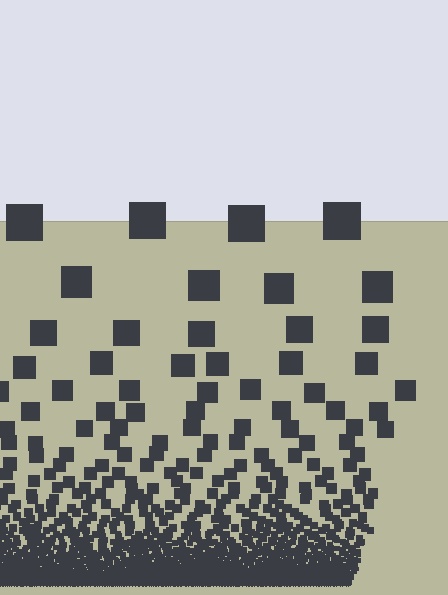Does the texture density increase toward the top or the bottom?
Density increases toward the bottom.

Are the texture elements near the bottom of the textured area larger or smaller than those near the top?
Smaller. The gradient is inverted — elements near the bottom are smaller and denser.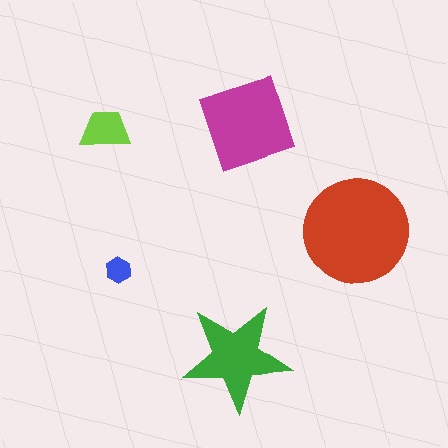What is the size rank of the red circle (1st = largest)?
1st.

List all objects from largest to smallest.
The red circle, the magenta square, the green star, the lime trapezoid, the blue hexagon.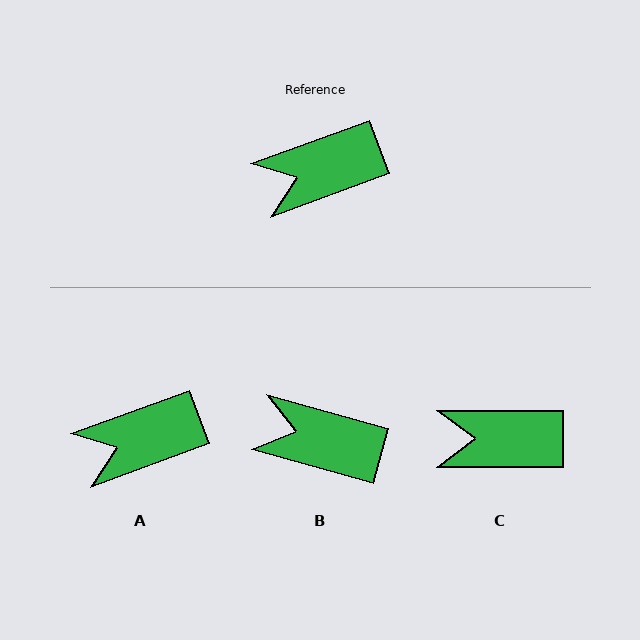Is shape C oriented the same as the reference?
No, it is off by about 20 degrees.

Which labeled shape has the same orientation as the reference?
A.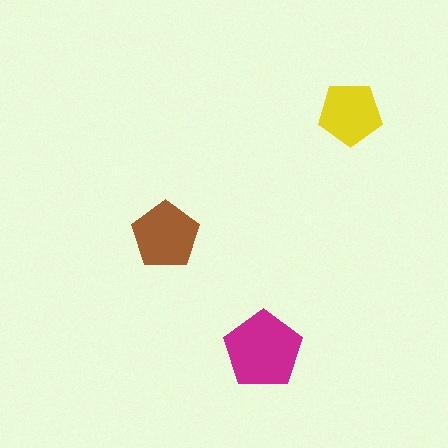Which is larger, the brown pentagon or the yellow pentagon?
The brown one.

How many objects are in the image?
There are 3 objects in the image.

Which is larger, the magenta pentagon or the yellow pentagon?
The magenta one.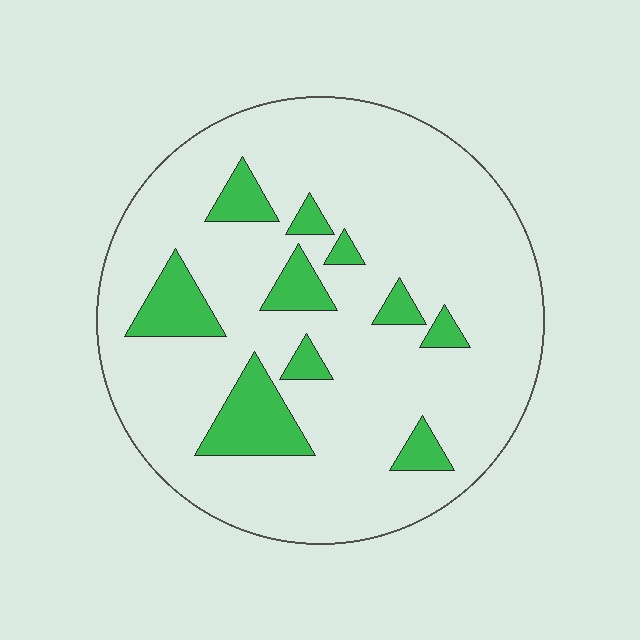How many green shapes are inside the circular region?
10.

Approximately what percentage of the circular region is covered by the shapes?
Approximately 15%.